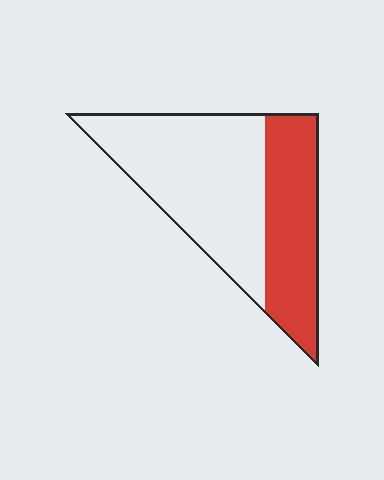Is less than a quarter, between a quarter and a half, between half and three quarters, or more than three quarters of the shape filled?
Between a quarter and a half.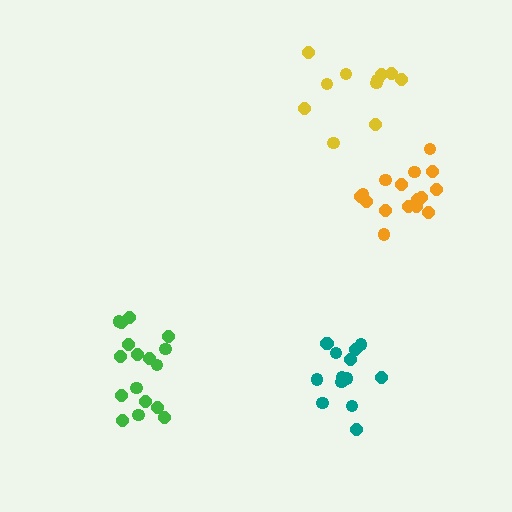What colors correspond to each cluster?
The clusters are colored: teal, orange, green, yellow.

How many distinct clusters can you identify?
There are 4 distinct clusters.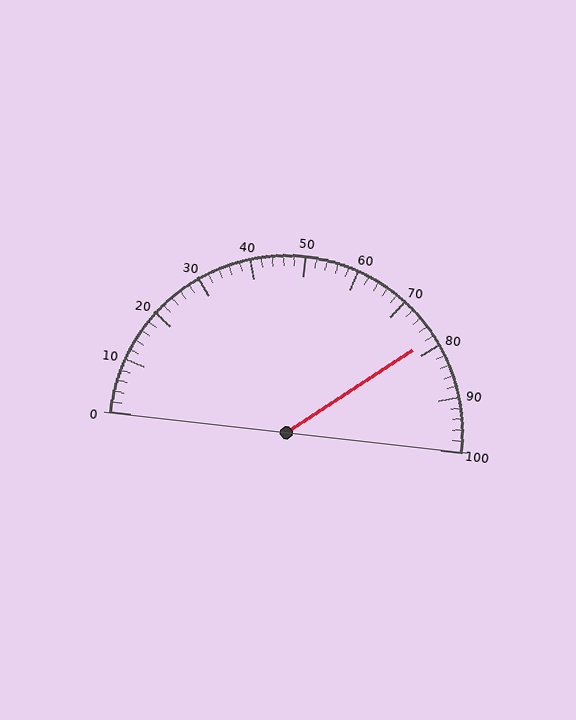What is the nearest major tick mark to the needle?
The nearest major tick mark is 80.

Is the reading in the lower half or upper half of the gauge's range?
The reading is in the upper half of the range (0 to 100).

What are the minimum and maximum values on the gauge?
The gauge ranges from 0 to 100.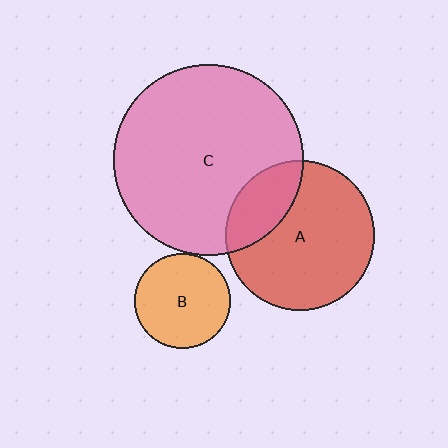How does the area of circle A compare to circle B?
Approximately 2.4 times.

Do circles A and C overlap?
Yes.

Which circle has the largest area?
Circle C (pink).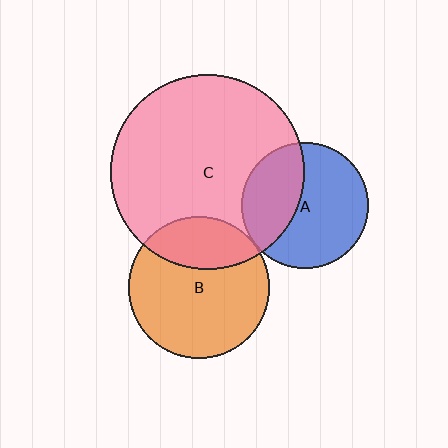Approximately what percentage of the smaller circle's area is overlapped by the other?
Approximately 40%.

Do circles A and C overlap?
Yes.